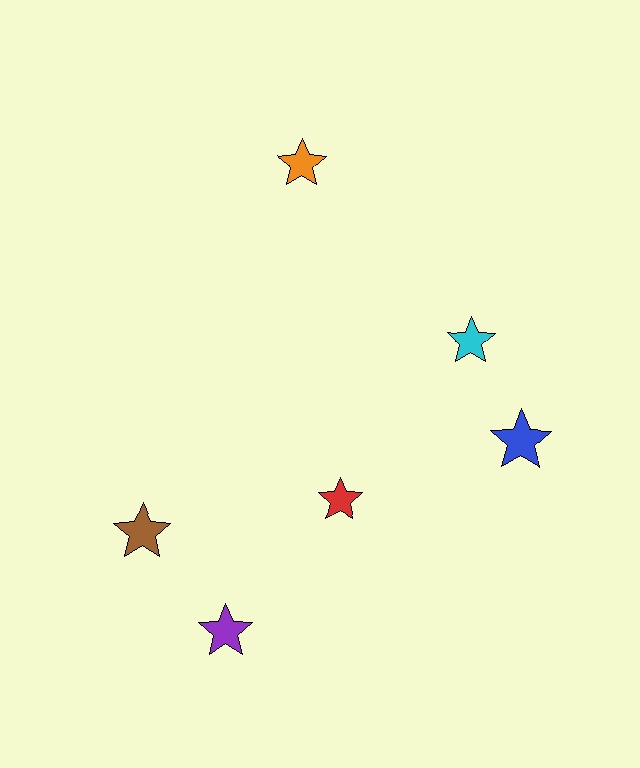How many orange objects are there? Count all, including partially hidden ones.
There is 1 orange object.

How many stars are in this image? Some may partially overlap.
There are 6 stars.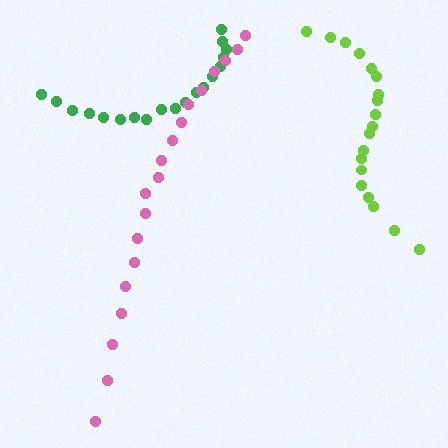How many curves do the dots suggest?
There are 3 distinct paths.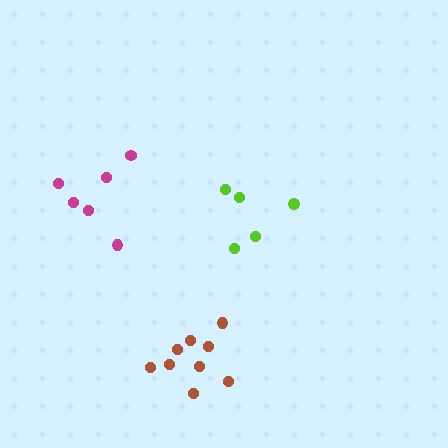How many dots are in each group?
Group 1: 6 dots, Group 2: 5 dots, Group 3: 9 dots (20 total).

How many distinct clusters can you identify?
There are 3 distinct clusters.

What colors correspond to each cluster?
The clusters are colored: magenta, lime, brown.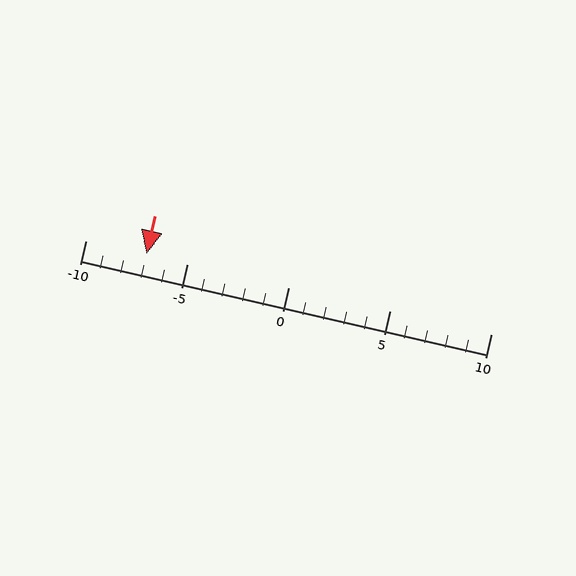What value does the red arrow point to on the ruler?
The red arrow points to approximately -7.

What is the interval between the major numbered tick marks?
The major tick marks are spaced 5 units apart.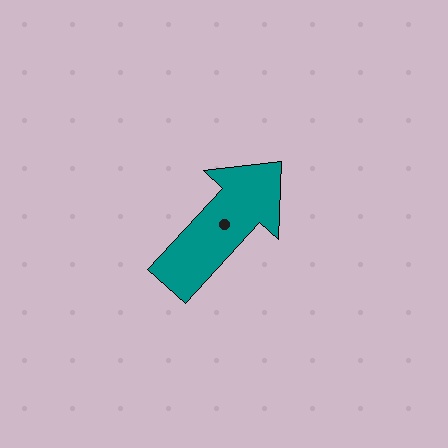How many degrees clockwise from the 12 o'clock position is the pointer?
Approximately 42 degrees.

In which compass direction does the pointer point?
Northeast.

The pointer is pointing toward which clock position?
Roughly 1 o'clock.